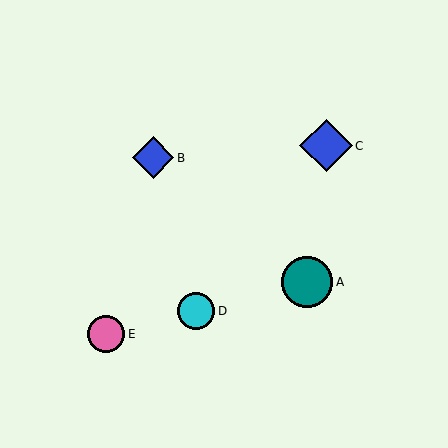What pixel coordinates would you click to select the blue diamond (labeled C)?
Click at (326, 146) to select the blue diamond C.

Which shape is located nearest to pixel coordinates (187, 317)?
The cyan circle (labeled D) at (196, 311) is nearest to that location.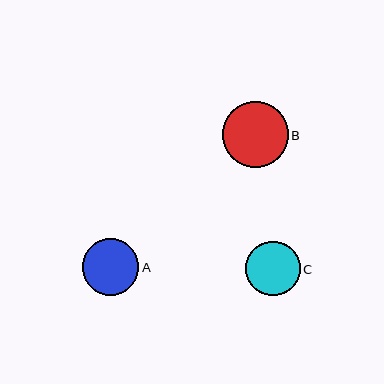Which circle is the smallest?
Circle C is the smallest with a size of approximately 55 pixels.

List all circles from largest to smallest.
From largest to smallest: B, A, C.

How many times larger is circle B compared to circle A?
Circle B is approximately 1.2 times the size of circle A.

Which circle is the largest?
Circle B is the largest with a size of approximately 66 pixels.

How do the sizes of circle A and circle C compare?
Circle A and circle C are approximately the same size.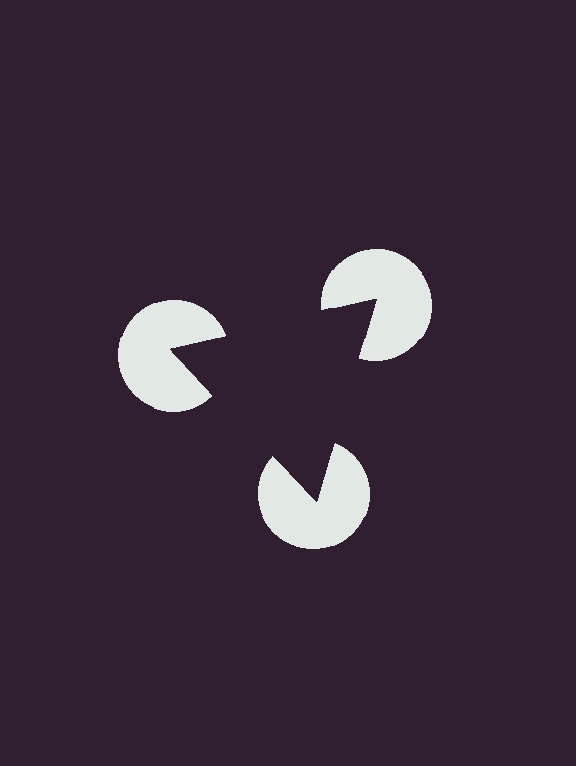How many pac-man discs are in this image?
There are 3 — one at each vertex of the illusory triangle.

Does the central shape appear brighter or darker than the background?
It typically appears slightly darker than the background, even though no actual brightness change is drawn.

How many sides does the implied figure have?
3 sides.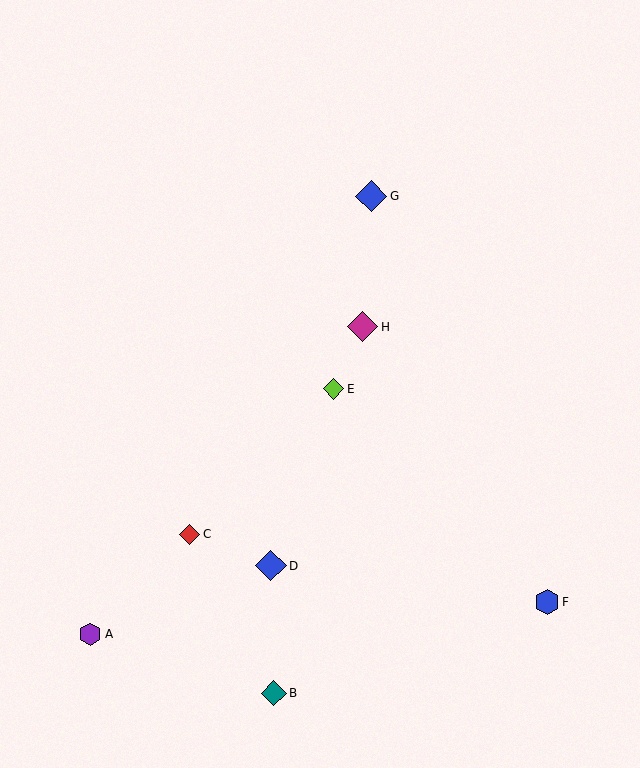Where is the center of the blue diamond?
The center of the blue diamond is at (371, 196).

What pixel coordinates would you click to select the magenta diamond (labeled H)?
Click at (363, 327) to select the magenta diamond H.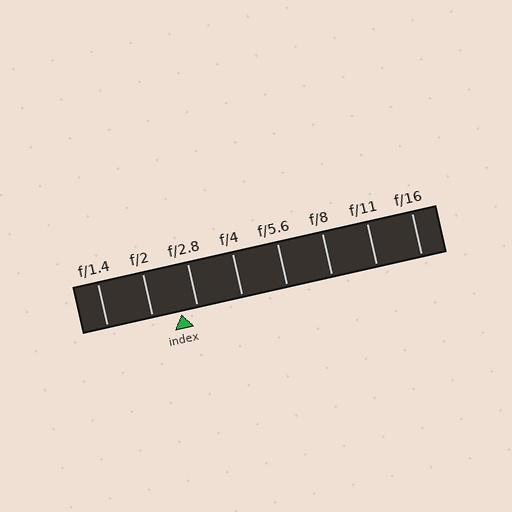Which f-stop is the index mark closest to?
The index mark is closest to f/2.8.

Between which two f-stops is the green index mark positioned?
The index mark is between f/2 and f/2.8.